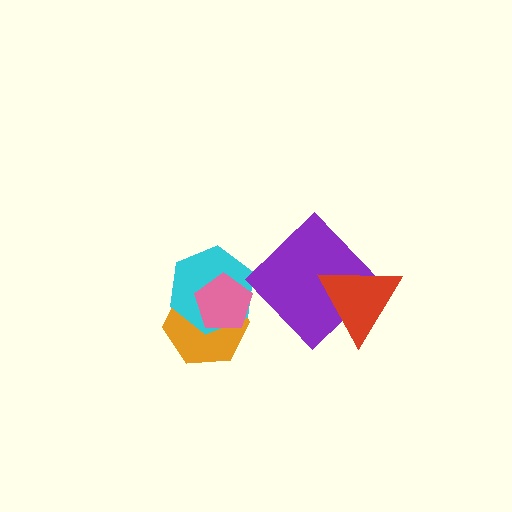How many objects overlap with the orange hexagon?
2 objects overlap with the orange hexagon.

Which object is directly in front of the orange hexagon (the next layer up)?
The cyan hexagon is directly in front of the orange hexagon.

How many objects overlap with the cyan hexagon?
2 objects overlap with the cyan hexagon.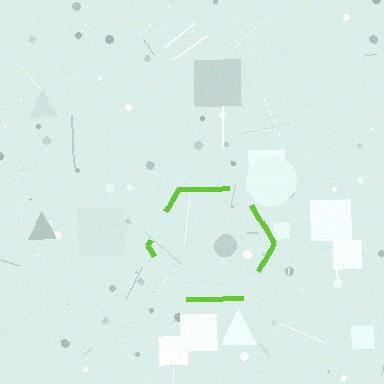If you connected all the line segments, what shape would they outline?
They would outline a hexagon.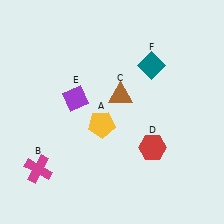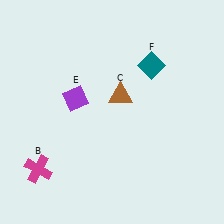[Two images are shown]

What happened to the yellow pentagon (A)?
The yellow pentagon (A) was removed in Image 2. It was in the bottom-left area of Image 1.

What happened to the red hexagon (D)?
The red hexagon (D) was removed in Image 2. It was in the bottom-right area of Image 1.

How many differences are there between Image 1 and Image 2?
There are 2 differences between the two images.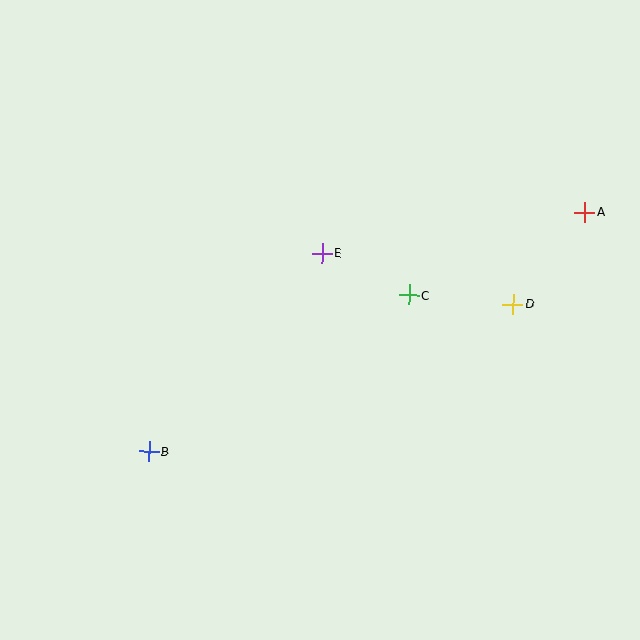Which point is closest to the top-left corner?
Point E is closest to the top-left corner.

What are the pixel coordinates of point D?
Point D is at (513, 304).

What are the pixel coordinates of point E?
Point E is at (322, 253).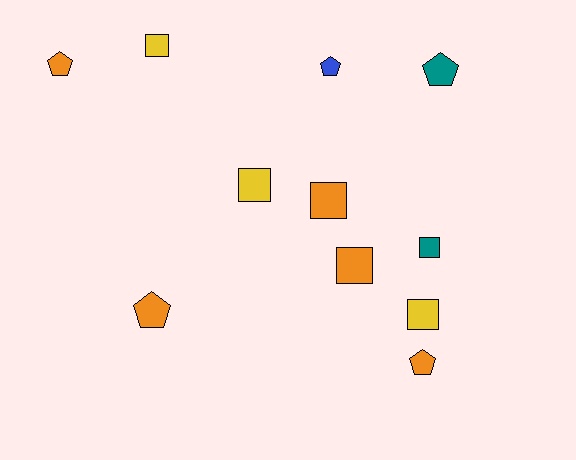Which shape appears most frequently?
Square, with 6 objects.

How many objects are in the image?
There are 11 objects.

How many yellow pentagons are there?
There are no yellow pentagons.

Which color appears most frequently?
Orange, with 5 objects.